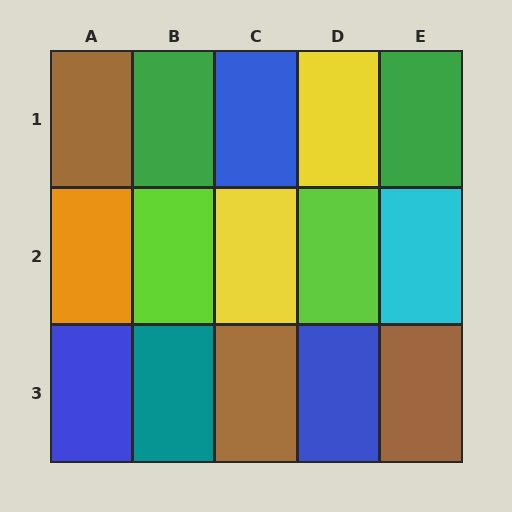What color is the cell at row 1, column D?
Yellow.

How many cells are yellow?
2 cells are yellow.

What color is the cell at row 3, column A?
Blue.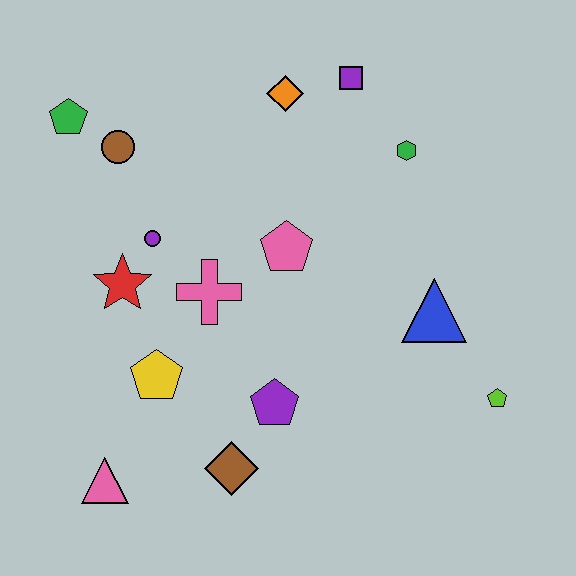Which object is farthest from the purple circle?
The lime pentagon is farthest from the purple circle.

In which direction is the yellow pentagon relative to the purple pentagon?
The yellow pentagon is to the left of the purple pentagon.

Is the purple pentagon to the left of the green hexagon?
Yes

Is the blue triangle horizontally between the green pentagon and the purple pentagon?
No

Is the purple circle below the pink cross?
No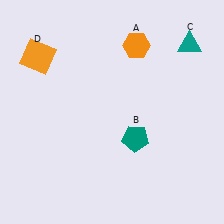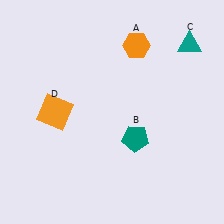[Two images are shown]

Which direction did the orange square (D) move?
The orange square (D) moved down.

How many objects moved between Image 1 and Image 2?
1 object moved between the two images.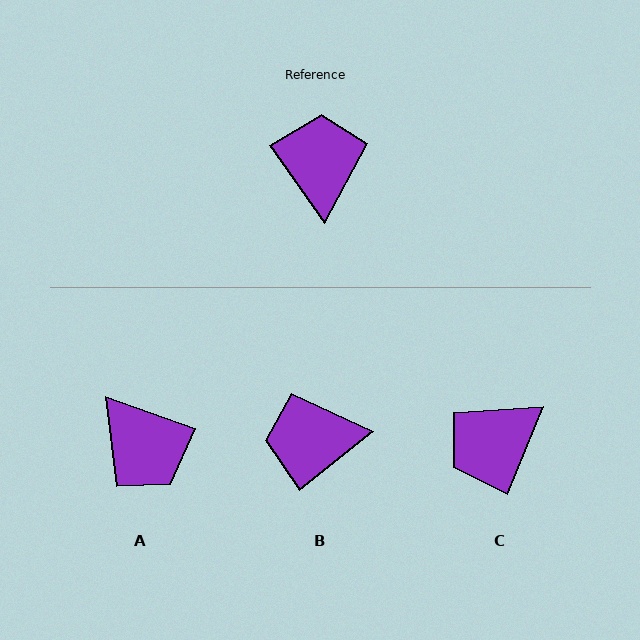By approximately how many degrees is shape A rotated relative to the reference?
Approximately 145 degrees clockwise.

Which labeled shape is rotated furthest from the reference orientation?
A, about 145 degrees away.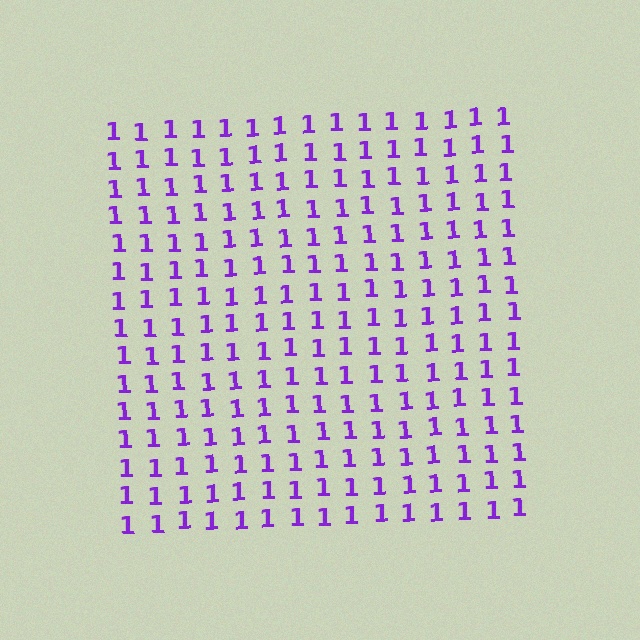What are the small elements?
The small elements are digit 1's.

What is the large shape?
The large shape is a square.